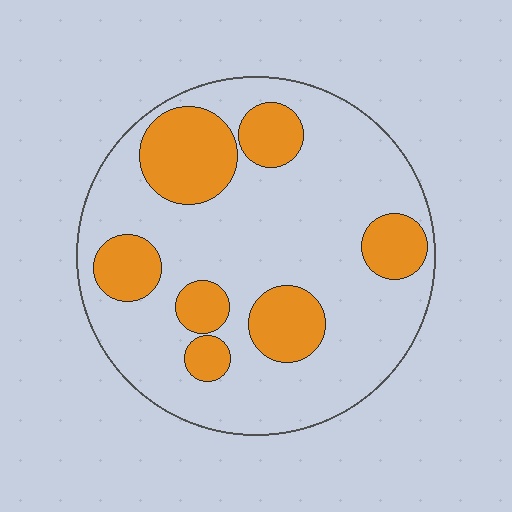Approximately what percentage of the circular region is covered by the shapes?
Approximately 25%.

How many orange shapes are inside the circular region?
7.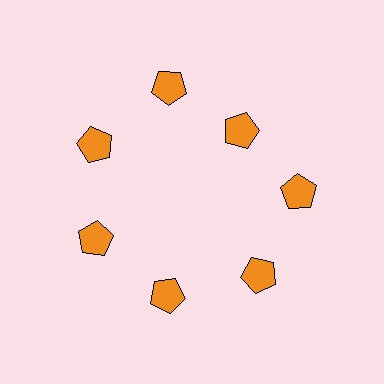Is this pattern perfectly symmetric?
No. The 7 orange pentagons are arranged in a ring, but one element near the 1 o'clock position is pulled inward toward the center, breaking the 7-fold rotational symmetry.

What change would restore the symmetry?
The symmetry would be restored by moving it outward, back onto the ring so that all 7 pentagons sit at equal angles and equal distance from the center.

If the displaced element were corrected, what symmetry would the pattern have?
It would have 7-fold rotational symmetry — the pattern would map onto itself every 51 degrees.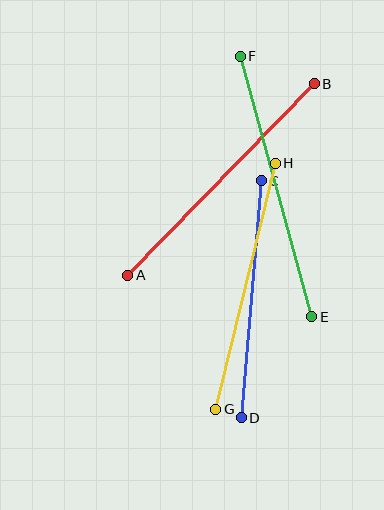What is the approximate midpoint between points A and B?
The midpoint is at approximately (221, 180) pixels.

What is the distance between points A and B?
The distance is approximately 267 pixels.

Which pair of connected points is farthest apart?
Points E and F are farthest apart.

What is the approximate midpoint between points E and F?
The midpoint is at approximately (276, 186) pixels.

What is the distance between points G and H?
The distance is approximately 253 pixels.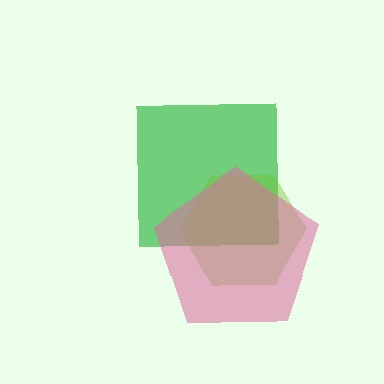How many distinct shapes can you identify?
There are 3 distinct shapes: a green square, a lime hexagon, a pink pentagon.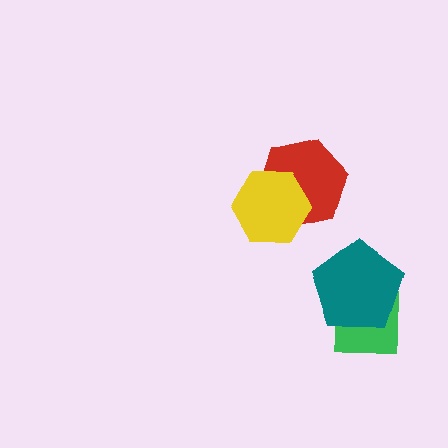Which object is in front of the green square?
The teal pentagon is in front of the green square.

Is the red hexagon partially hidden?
Yes, it is partially covered by another shape.